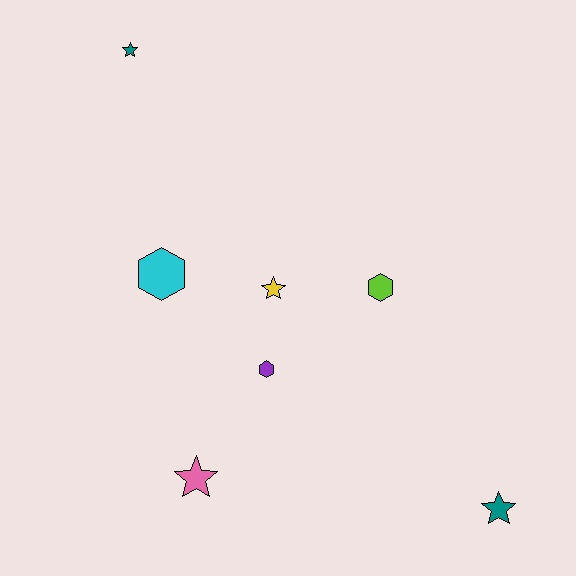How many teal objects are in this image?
There are 2 teal objects.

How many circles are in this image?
There are no circles.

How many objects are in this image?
There are 7 objects.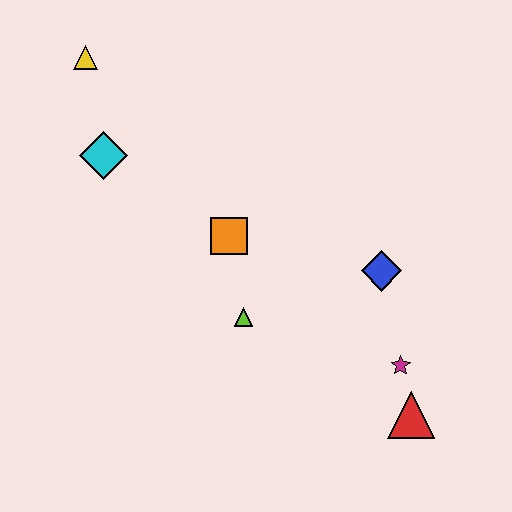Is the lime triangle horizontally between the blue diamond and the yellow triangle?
Yes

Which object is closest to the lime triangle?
The orange square is closest to the lime triangle.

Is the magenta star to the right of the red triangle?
No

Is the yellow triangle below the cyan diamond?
No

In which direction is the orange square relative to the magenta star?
The orange square is to the left of the magenta star.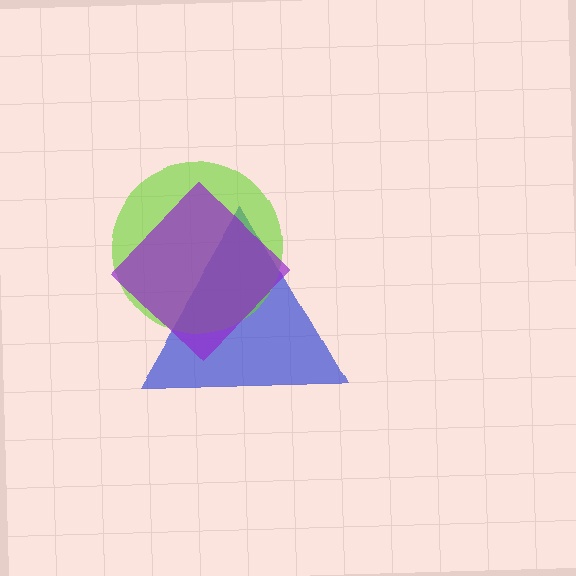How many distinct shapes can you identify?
There are 3 distinct shapes: a blue triangle, a lime circle, a purple diamond.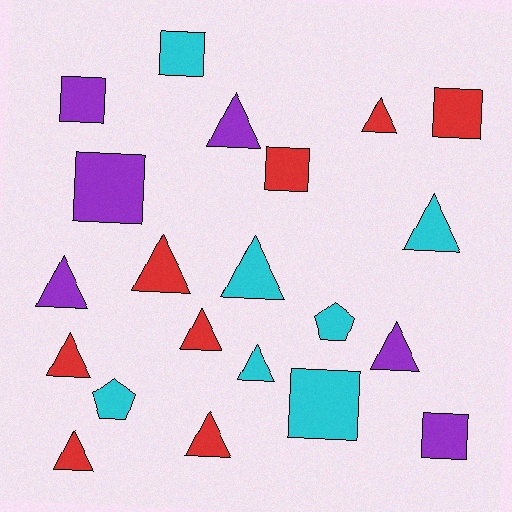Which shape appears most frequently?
Triangle, with 12 objects.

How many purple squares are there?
There are 3 purple squares.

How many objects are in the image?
There are 21 objects.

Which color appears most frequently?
Red, with 8 objects.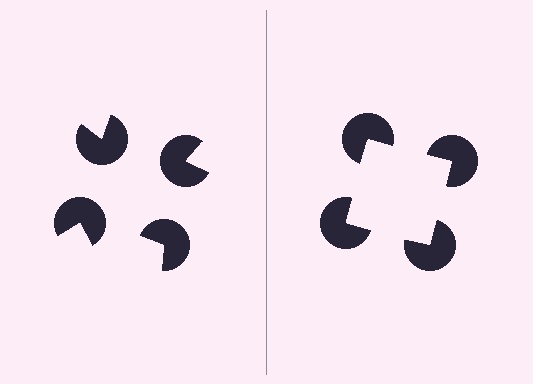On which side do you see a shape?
An illusory square appears on the right side. On the left side the wedge cuts are rotated, so no coherent shape forms.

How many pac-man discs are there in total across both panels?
8 — 4 on each side.